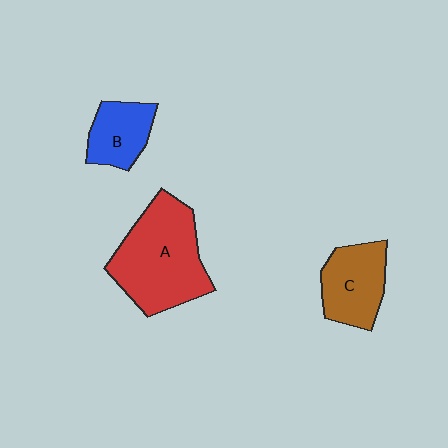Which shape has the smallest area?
Shape B (blue).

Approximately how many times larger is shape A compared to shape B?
Approximately 2.3 times.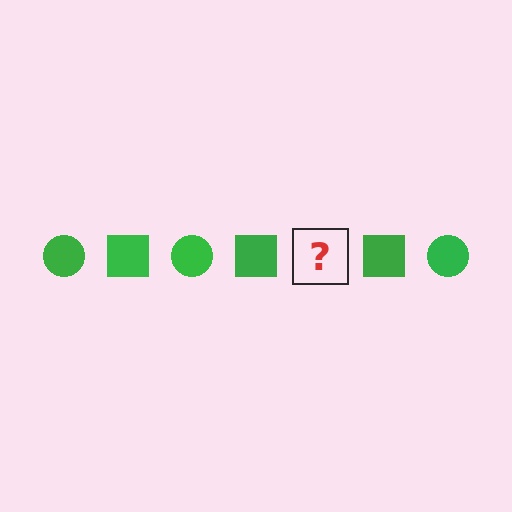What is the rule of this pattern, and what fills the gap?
The rule is that the pattern cycles through circle, square shapes in green. The gap should be filled with a green circle.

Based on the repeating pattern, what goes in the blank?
The blank should be a green circle.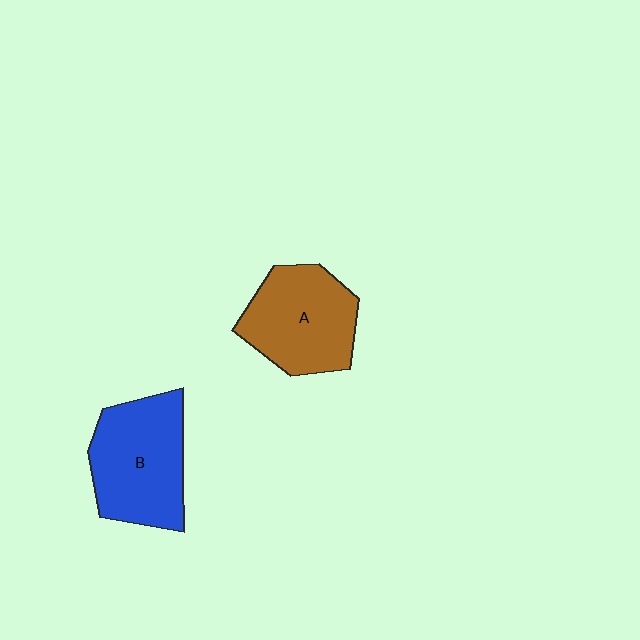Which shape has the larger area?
Shape B (blue).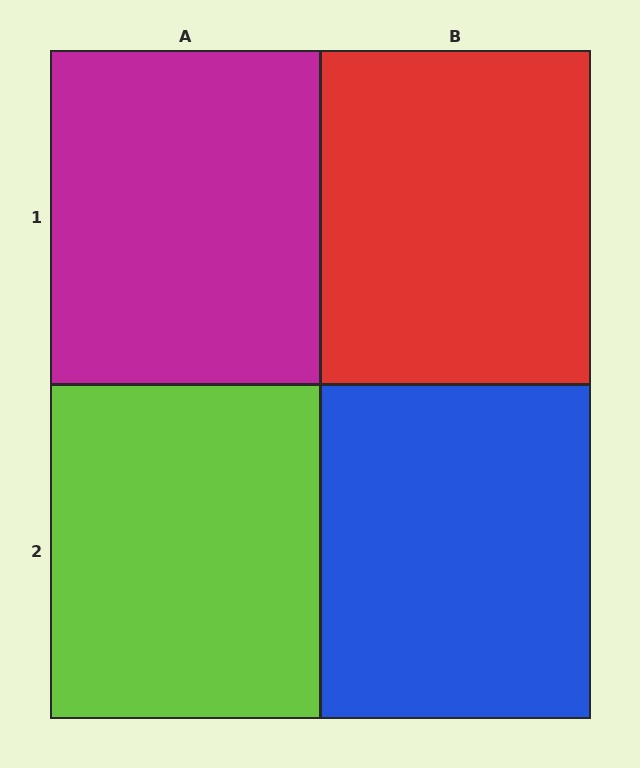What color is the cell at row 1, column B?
Red.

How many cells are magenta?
1 cell is magenta.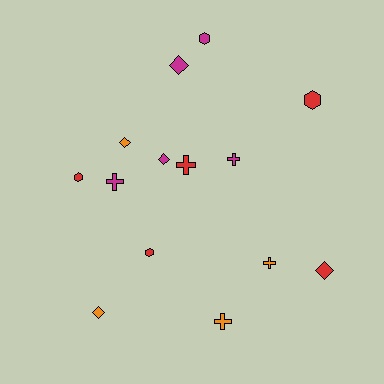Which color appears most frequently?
Red, with 5 objects.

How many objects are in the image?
There are 14 objects.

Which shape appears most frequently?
Diamond, with 5 objects.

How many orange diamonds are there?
There are 2 orange diamonds.